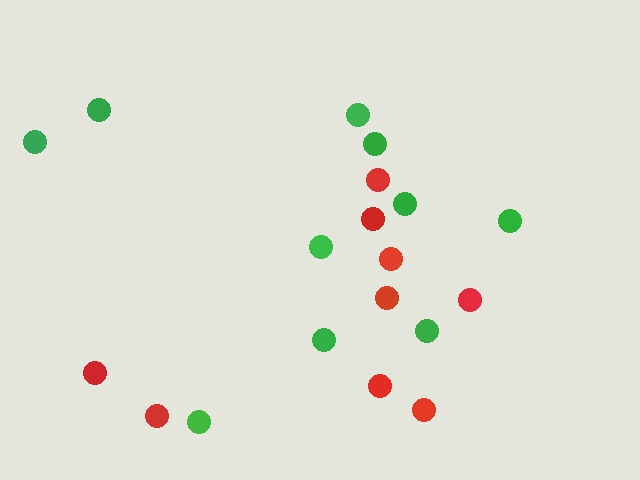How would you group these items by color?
There are 2 groups: one group of red circles (9) and one group of green circles (10).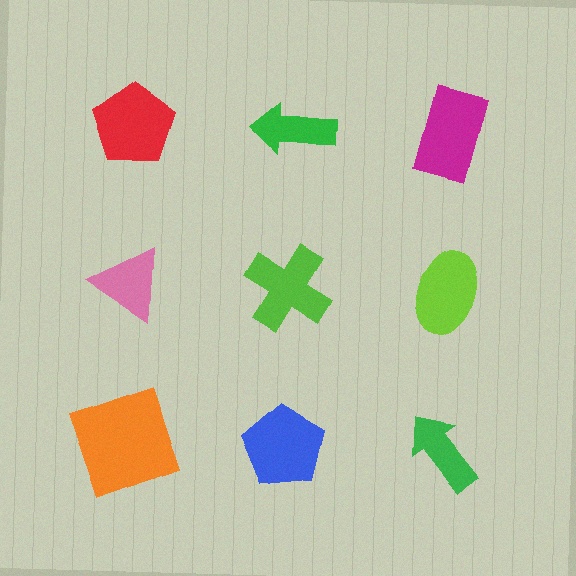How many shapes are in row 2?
3 shapes.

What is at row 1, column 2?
A green arrow.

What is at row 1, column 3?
A magenta rectangle.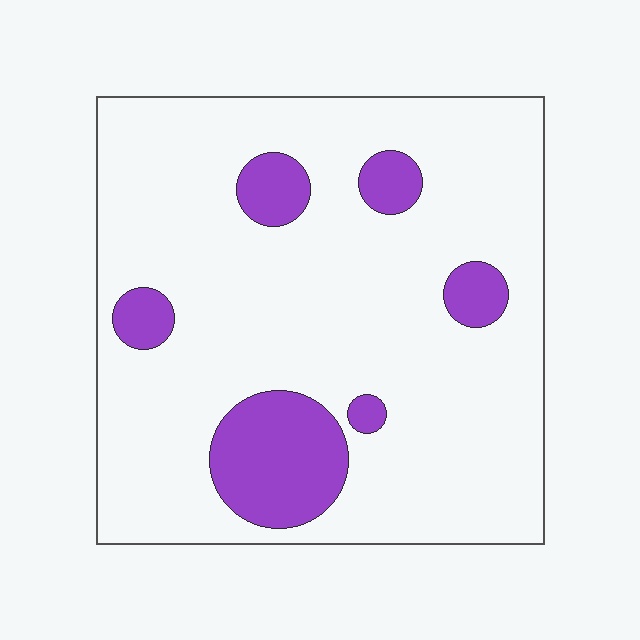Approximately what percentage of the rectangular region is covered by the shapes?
Approximately 15%.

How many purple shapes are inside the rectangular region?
6.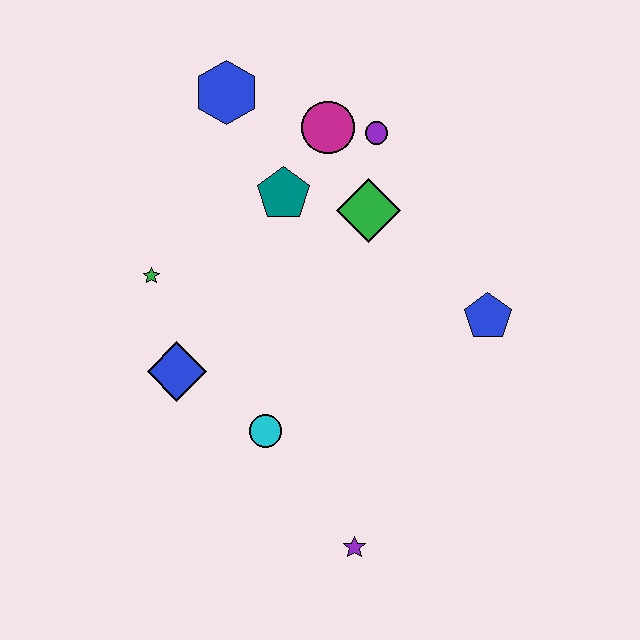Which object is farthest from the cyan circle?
The blue hexagon is farthest from the cyan circle.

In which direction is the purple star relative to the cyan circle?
The purple star is below the cyan circle.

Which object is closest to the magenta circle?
The purple circle is closest to the magenta circle.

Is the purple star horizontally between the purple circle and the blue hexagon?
Yes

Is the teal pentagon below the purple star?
No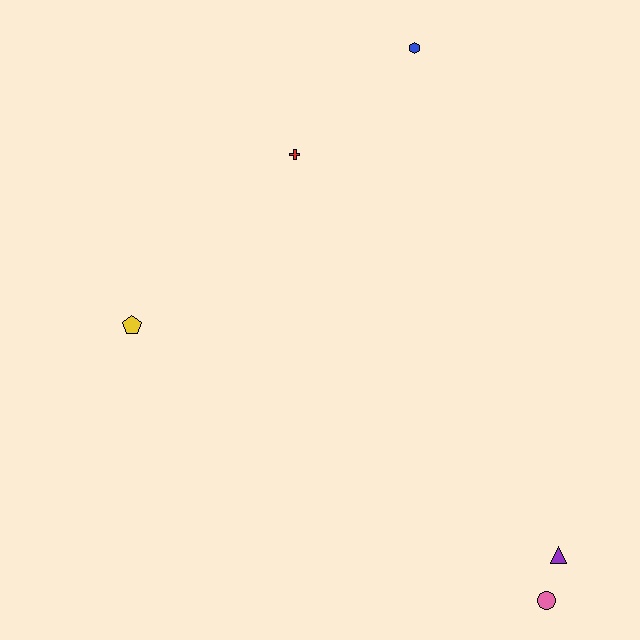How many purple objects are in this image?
There is 1 purple object.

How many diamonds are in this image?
There are no diamonds.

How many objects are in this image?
There are 5 objects.